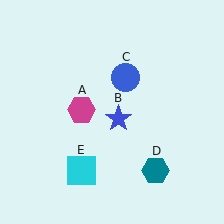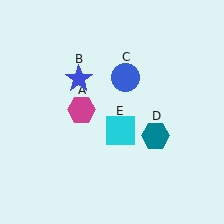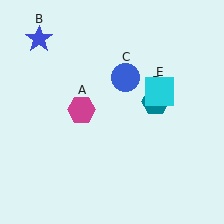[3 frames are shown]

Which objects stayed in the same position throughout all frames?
Magenta hexagon (object A) and blue circle (object C) remained stationary.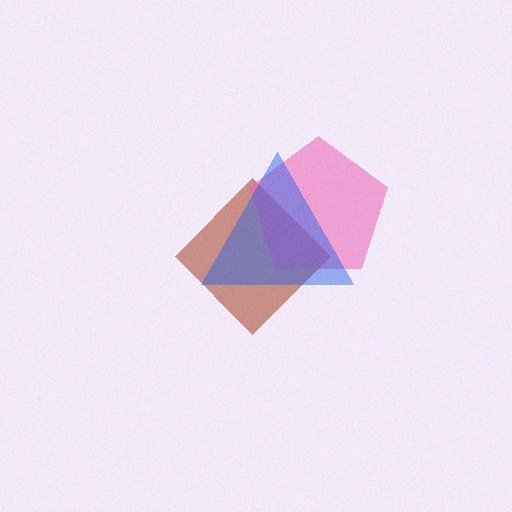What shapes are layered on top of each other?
The layered shapes are: a brown diamond, a pink pentagon, a blue triangle.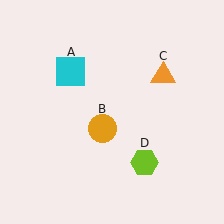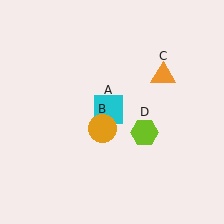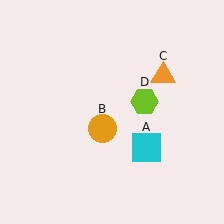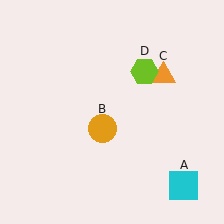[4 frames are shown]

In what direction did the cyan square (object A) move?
The cyan square (object A) moved down and to the right.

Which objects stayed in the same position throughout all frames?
Orange circle (object B) and orange triangle (object C) remained stationary.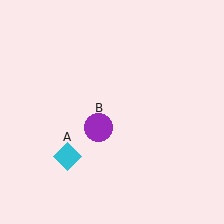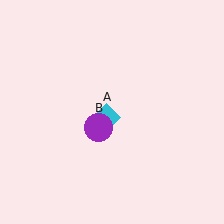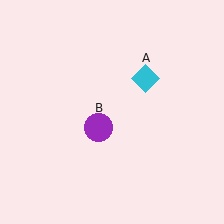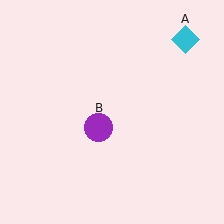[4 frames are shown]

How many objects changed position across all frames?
1 object changed position: cyan diamond (object A).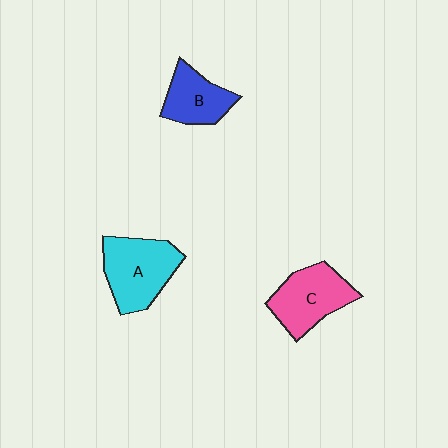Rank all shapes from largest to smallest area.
From largest to smallest: A (cyan), C (pink), B (blue).